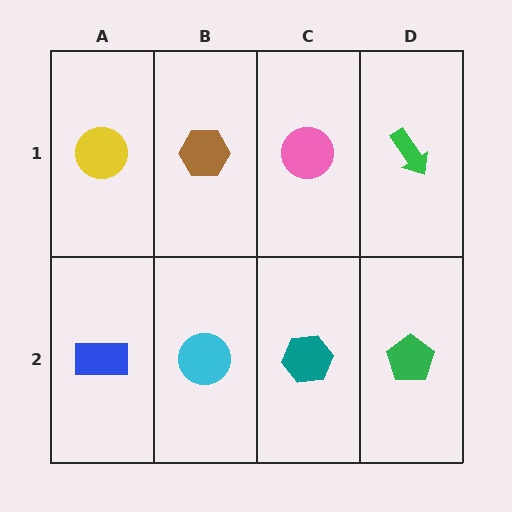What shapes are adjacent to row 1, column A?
A blue rectangle (row 2, column A), a brown hexagon (row 1, column B).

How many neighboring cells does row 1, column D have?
2.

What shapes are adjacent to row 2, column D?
A green arrow (row 1, column D), a teal hexagon (row 2, column C).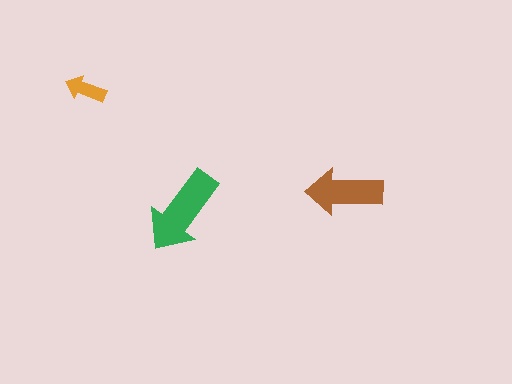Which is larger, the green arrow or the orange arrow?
The green one.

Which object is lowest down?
The green arrow is bottommost.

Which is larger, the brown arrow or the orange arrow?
The brown one.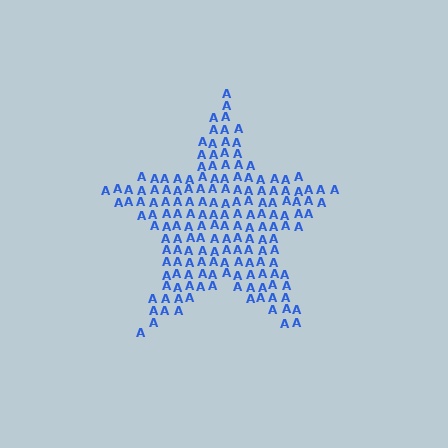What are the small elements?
The small elements are letter A's.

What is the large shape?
The large shape is a star.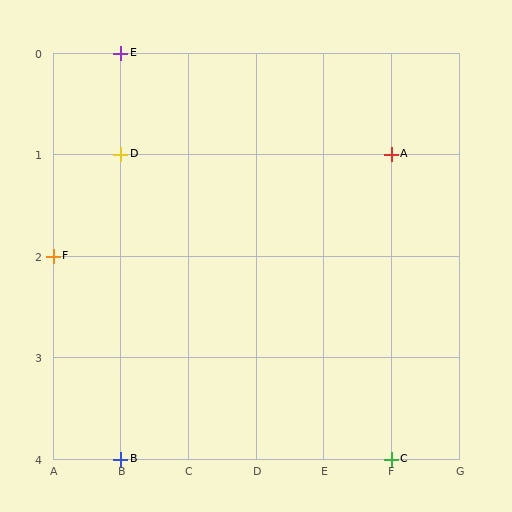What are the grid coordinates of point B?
Point B is at grid coordinates (B, 4).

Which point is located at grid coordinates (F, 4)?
Point C is at (F, 4).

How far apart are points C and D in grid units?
Points C and D are 4 columns and 3 rows apart (about 5.0 grid units diagonally).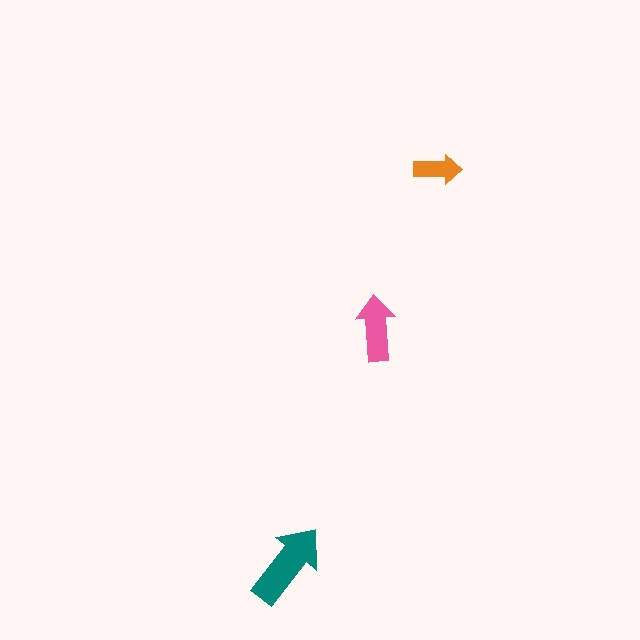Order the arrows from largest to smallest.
the teal one, the pink one, the orange one.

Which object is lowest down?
The teal arrow is bottommost.